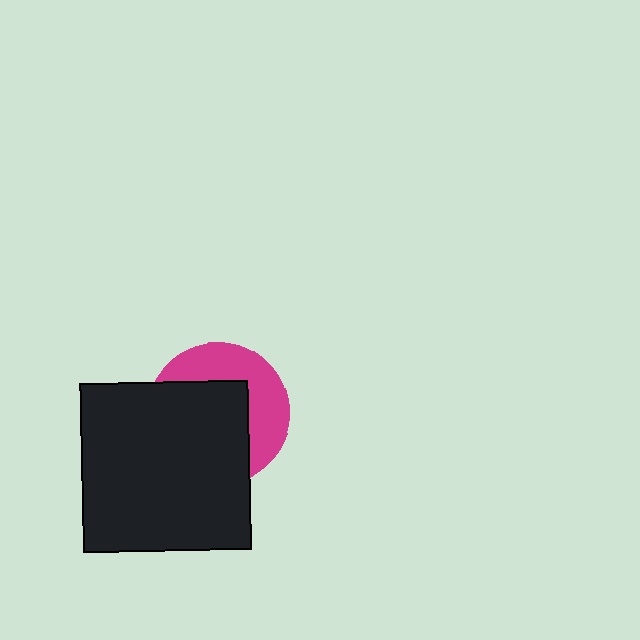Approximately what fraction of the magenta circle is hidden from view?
Roughly 60% of the magenta circle is hidden behind the black square.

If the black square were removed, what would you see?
You would see the complete magenta circle.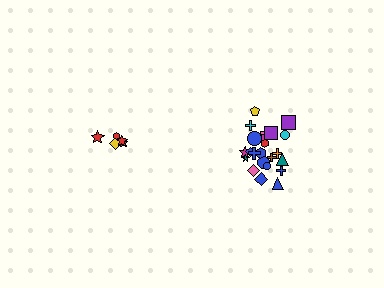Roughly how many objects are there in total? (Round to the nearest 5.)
Roughly 30 objects in total.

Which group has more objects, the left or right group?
The right group.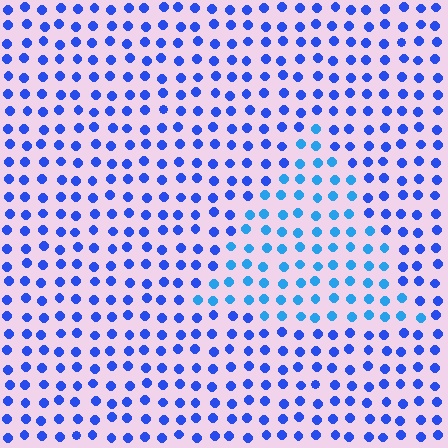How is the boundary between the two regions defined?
The boundary is defined purely by a slight shift in hue (about 26 degrees). Spacing, size, and orientation are identical on both sides.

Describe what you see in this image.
The image is filled with small blue elements in a uniform arrangement. A triangle-shaped region is visible where the elements are tinted to a slightly different hue, forming a subtle color boundary.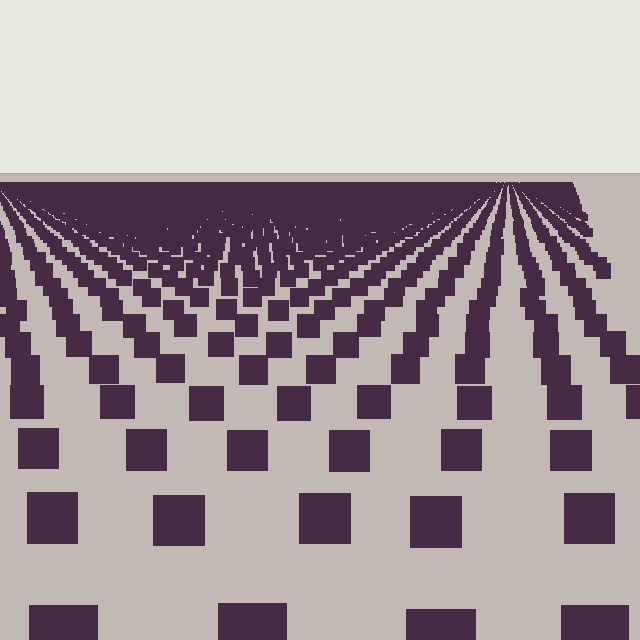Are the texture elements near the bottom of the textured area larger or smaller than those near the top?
Larger. Near the bottom, elements are closer to the viewer and appear at a bigger on-screen size.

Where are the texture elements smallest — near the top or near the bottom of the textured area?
Near the top.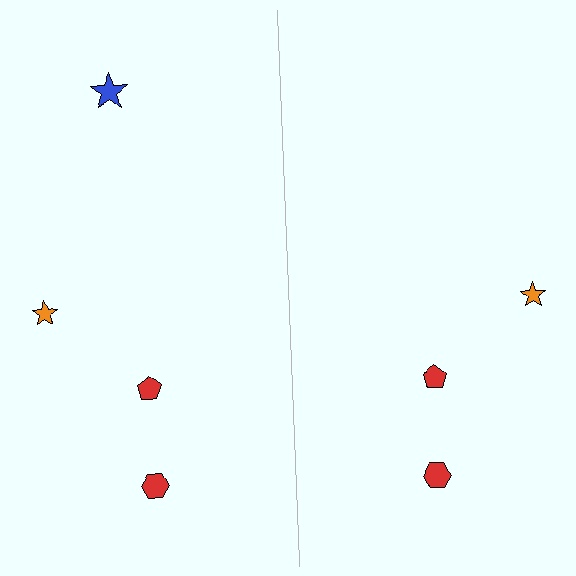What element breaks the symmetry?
A blue star is missing from the right side.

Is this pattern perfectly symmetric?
No, the pattern is not perfectly symmetric. A blue star is missing from the right side.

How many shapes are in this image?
There are 7 shapes in this image.